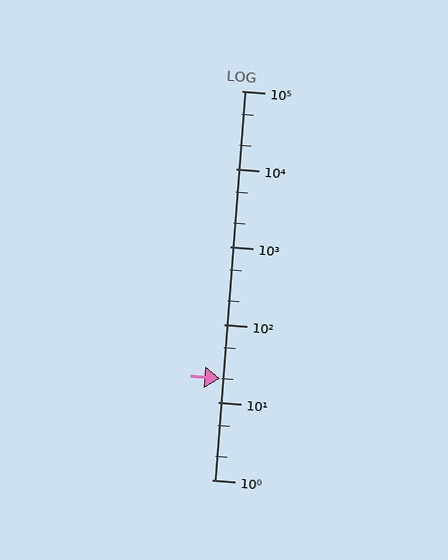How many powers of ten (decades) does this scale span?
The scale spans 5 decades, from 1 to 100000.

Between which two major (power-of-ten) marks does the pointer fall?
The pointer is between 10 and 100.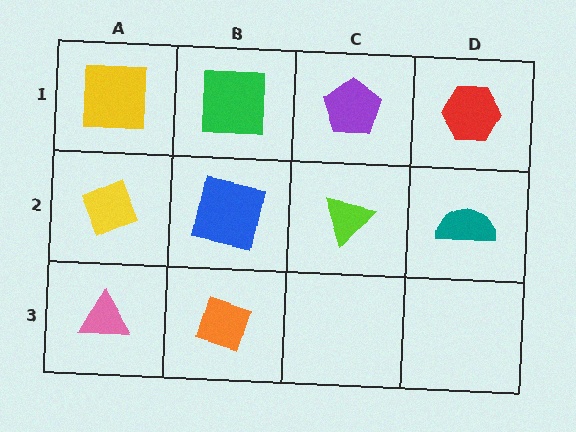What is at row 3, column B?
An orange diamond.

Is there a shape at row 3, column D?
No, that cell is empty.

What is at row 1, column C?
A purple pentagon.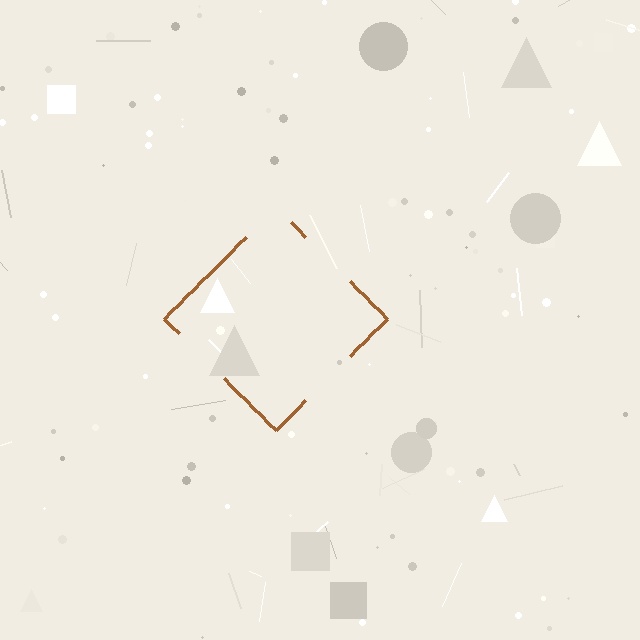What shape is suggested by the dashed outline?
The dashed outline suggests a diamond.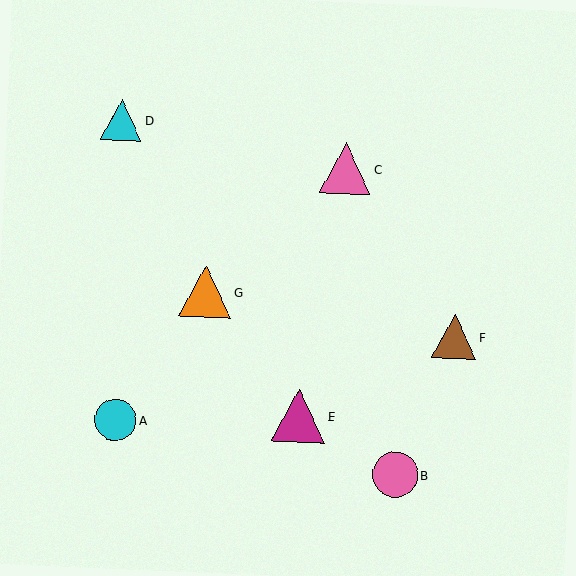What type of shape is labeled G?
Shape G is an orange triangle.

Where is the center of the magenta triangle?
The center of the magenta triangle is at (298, 415).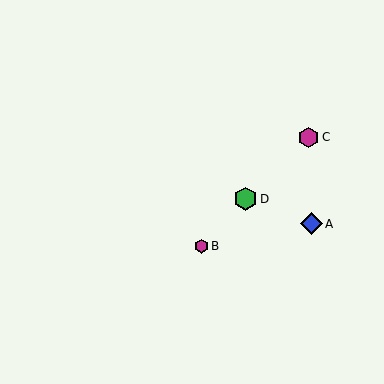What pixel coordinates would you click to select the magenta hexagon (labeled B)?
Click at (201, 246) to select the magenta hexagon B.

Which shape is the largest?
The green hexagon (labeled D) is the largest.